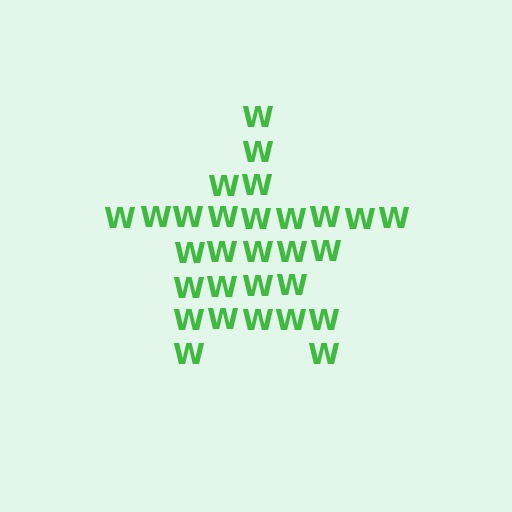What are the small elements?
The small elements are letter W's.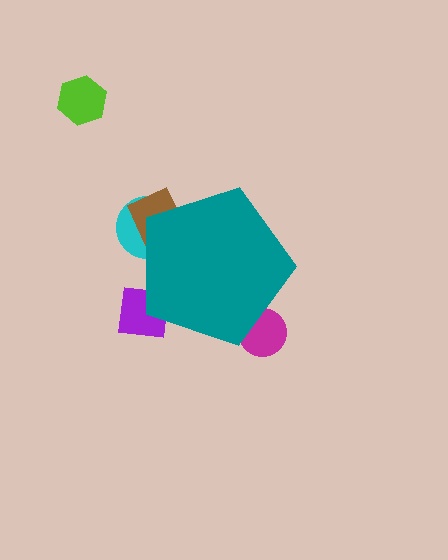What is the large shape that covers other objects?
A teal pentagon.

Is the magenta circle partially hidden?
Yes, the magenta circle is partially hidden behind the teal pentagon.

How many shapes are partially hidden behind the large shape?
4 shapes are partially hidden.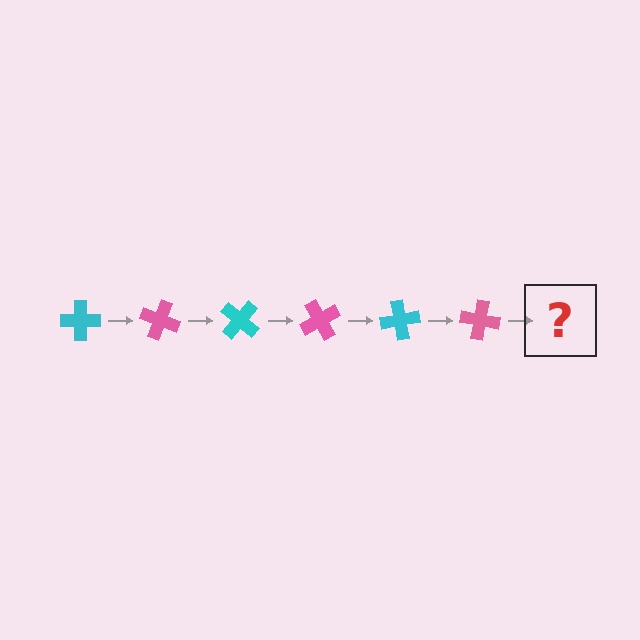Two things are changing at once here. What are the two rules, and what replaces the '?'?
The two rules are that it rotates 20 degrees each step and the color cycles through cyan and pink. The '?' should be a cyan cross, rotated 120 degrees from the start.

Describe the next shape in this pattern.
It should be a cyan cross, rotated 120 degrees from the start.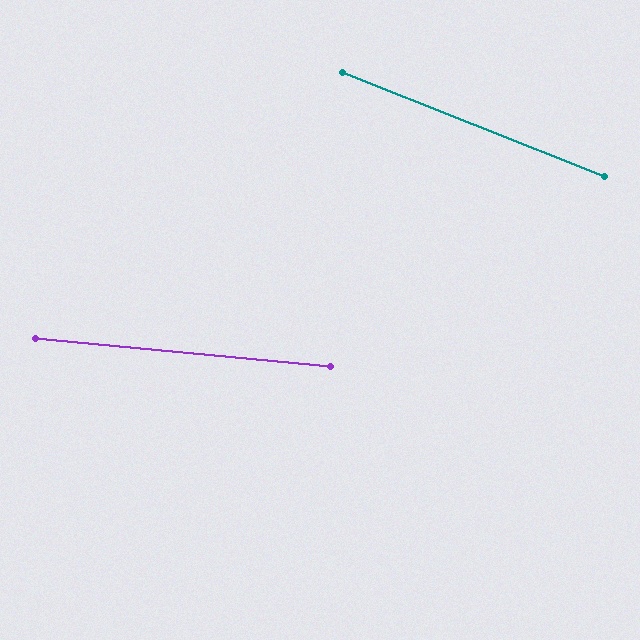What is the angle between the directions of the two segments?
Approximately 16 degrees.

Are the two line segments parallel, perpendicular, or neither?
Neither parallel nor perpendicular — they differ by about 16°.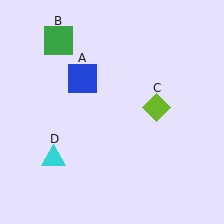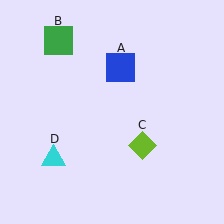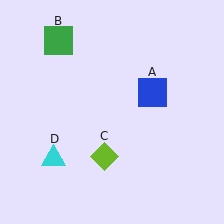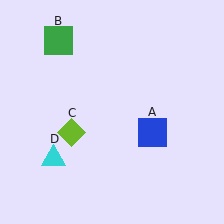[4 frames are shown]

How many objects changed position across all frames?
2 objects changed position: blue square (object A), lime diamond (object C).